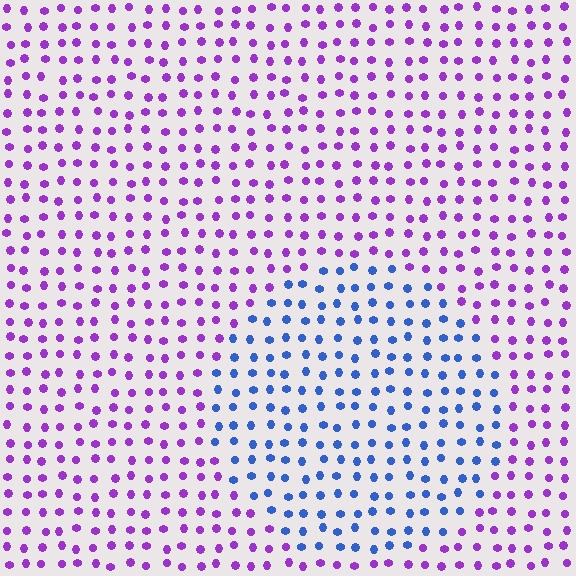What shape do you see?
I see a circle.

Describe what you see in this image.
The image is filled with small purple elements in a uniform arrangement. A circle-shaped region is visible where the elements are tinted to a slightly different hue, forming a subtle color boundary.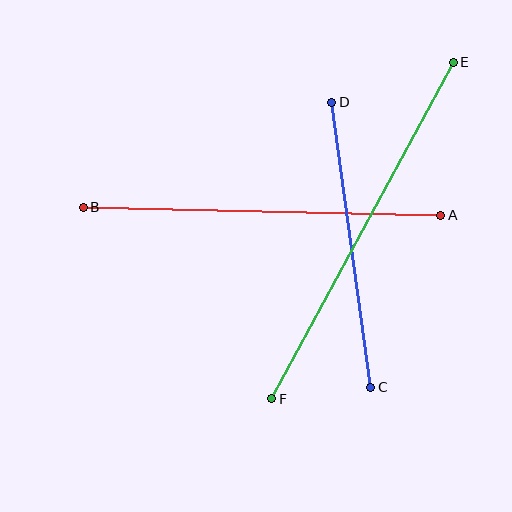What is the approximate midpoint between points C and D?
The midpoint is at approximately (351, 245) pixels.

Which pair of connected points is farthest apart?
Points E and F are farthest apart.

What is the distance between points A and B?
The distance is approximately 357 pixels.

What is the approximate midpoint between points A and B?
The midpoint is at approximately (262, 211) pixels.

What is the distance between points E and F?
The distance is approximately 382 pixels.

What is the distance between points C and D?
The distance is approximately 287 pixels.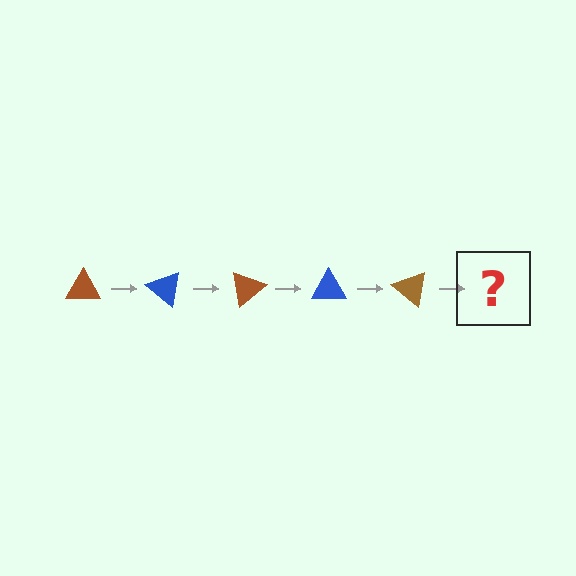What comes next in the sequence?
The next element should be a blue triangle, rotated 200 degrees from the start.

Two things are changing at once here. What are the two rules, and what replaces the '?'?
The two rules are that it rotates 40 degrees each step and the color cycles through brown and blue. The '?' should be a blue triangle, rotated 200 degrees from the start.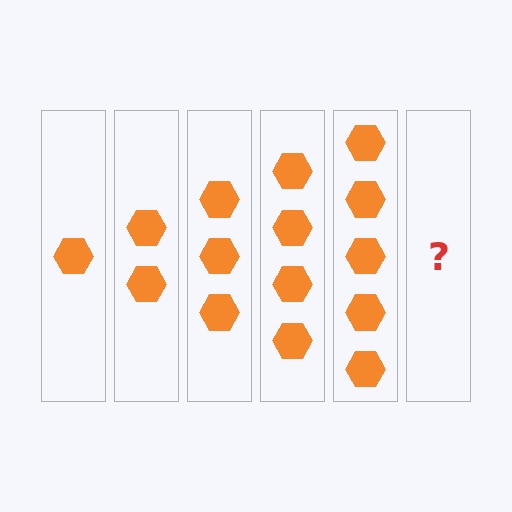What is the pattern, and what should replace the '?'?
The pattern is that each step adds one more hexagon. The '?' should be 6 hexagons.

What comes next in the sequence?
The next element should be 6 hexagons.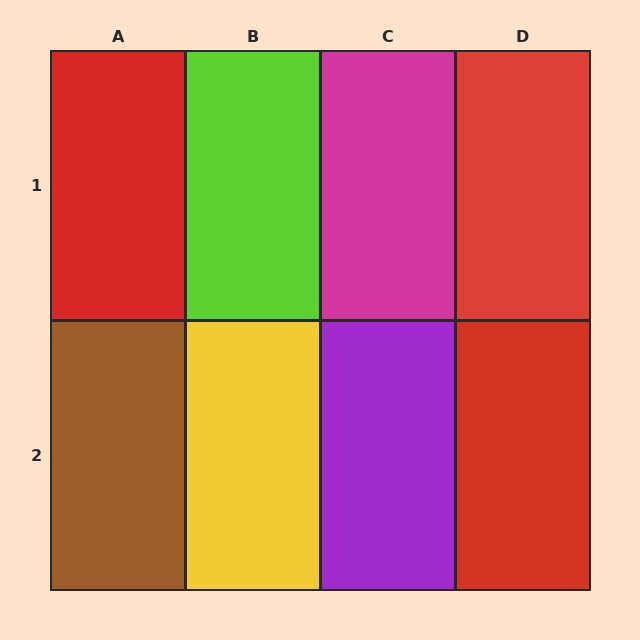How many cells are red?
3 cells are red.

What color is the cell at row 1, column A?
Red.